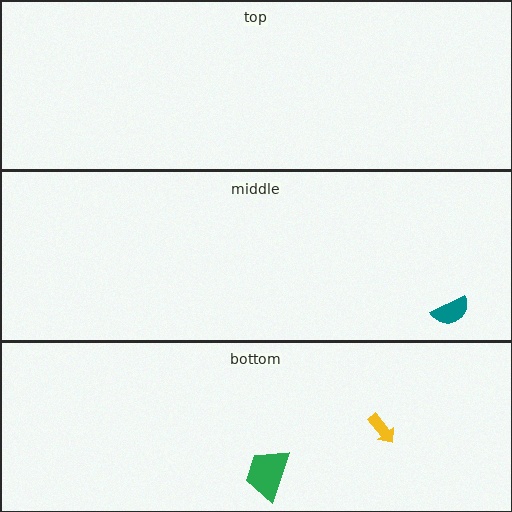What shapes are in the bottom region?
The green trapezoid, the yellow arrow.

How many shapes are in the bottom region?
2.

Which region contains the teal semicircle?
The middle region.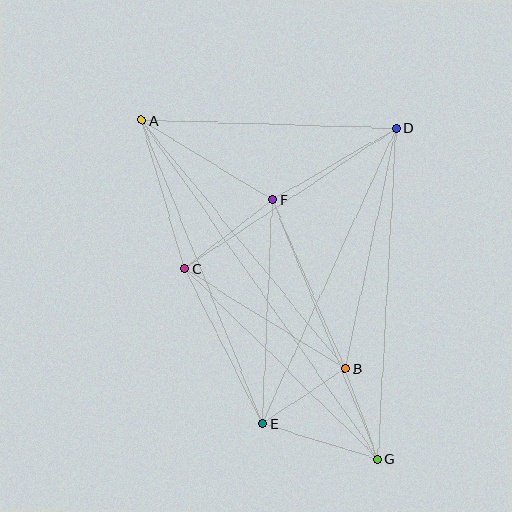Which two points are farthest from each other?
Points A and G are farthest from each other.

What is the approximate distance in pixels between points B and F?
The distance between B and F is approximately 184 pixels.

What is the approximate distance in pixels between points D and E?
The distance between D and E is approximately 325 pixels.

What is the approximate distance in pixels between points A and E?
The distance between A and E is approximately 327 pixels.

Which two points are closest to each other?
Points B and G are closest to each other.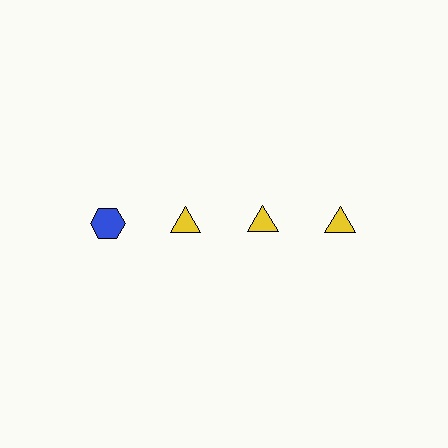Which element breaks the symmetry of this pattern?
The blue hexagon in the top row, leftmost column breaks the symmetry. All other shapes are yellow triangles.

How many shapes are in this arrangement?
There are 4 shapes arranged in a grid pattern.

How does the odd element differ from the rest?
It differs in both color (blue instead of yellow) and shape (hexagon instead of triangle).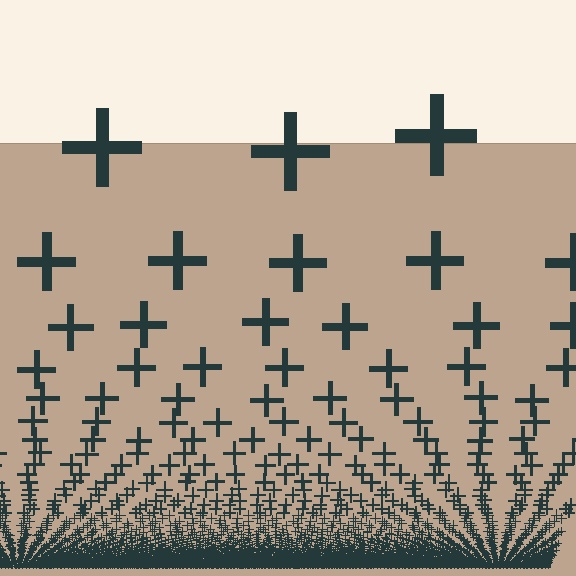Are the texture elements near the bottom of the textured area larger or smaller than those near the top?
Smaller. The gradient is inverted — elements near the bottom are smaller and denser.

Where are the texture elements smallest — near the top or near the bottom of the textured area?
Near the bottom.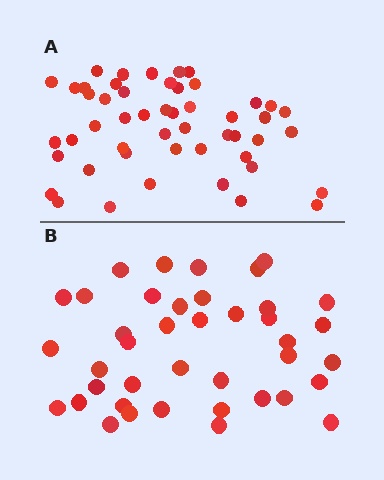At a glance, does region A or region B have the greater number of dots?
Region A (the top region) has more dots.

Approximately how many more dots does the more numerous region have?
Region A has roughly 10 or so more dots than region B.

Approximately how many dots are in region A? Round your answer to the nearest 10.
About 50 dots.